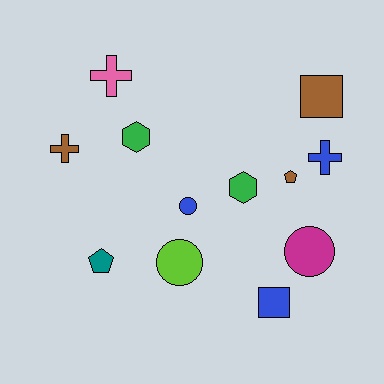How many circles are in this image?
There are 3 circles.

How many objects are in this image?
There are 12 objects.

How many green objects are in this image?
There are 2 green objects.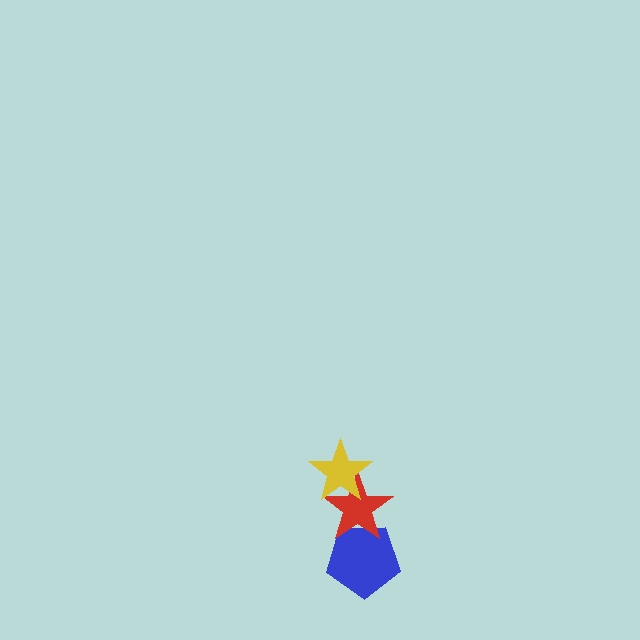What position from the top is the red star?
The red star is 2nd from the top.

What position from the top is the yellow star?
The yellow star is 1st from the top.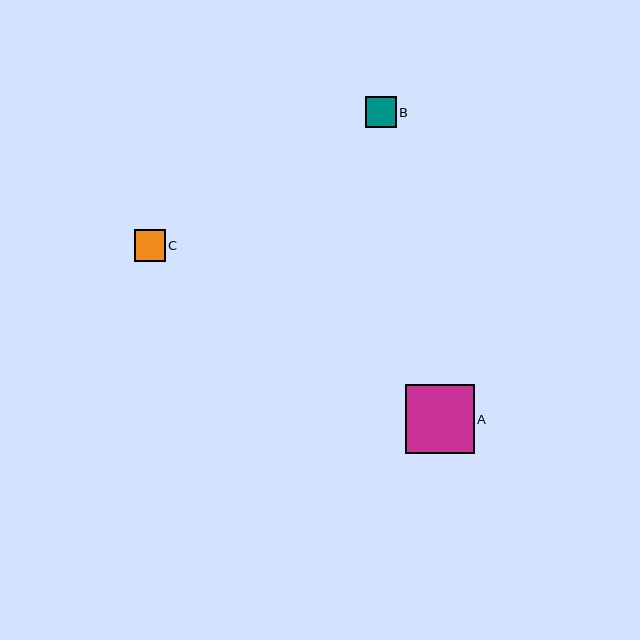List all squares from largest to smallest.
From largest to smallest: A, C, B.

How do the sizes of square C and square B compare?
Square C and square B are approximately the same size.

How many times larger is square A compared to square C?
Square A is approximately 2.2 times the size of square C.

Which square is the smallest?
Square B is the smallest with a size of approximately 30 pixels.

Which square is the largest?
Square A is the largest with a size of approximately 69 pixels.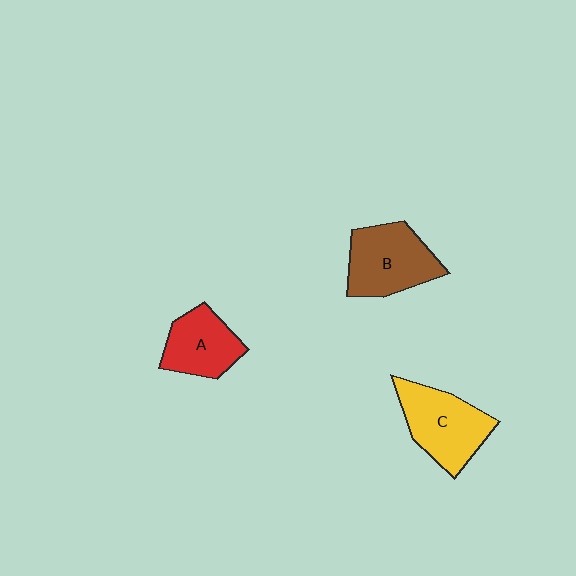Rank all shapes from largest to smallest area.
From largest to smallest: C (yellow), B (brown), A (red).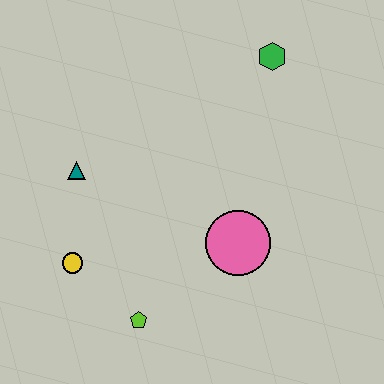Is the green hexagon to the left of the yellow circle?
No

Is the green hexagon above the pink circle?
Yes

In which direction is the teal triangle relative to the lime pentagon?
The teal triangle is above the lime pentagon.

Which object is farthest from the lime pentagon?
The green hexagon is farthest from the lime pentagon.